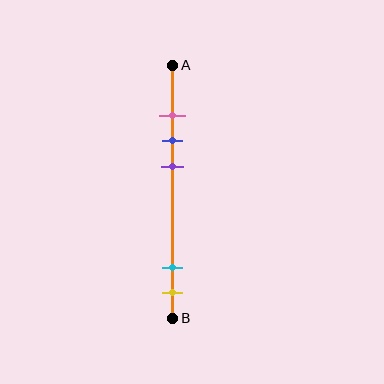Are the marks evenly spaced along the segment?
No, the marks are not evenly spaced.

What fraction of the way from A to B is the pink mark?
The pink mark is approximately 20% (0.2) of the way from A to B.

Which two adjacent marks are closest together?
The pink and blue marks are the closest adjacent pair.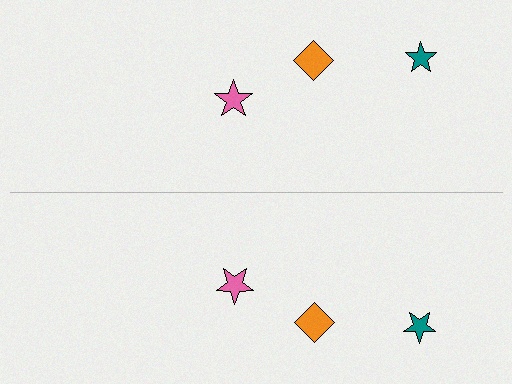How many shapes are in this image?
There are 6 shapes in this image.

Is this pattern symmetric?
Yes, this pattern has bilateral (reflection) symmetry.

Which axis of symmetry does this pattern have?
The pattern has a horizontal axis of symmetry running through the center of the image.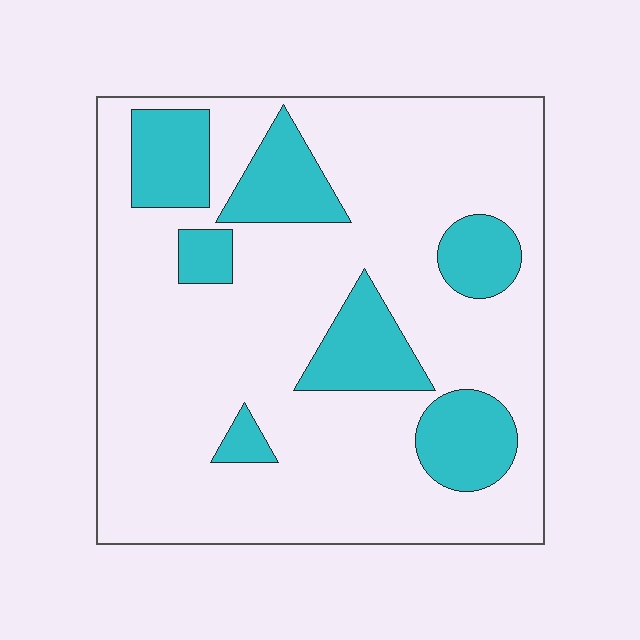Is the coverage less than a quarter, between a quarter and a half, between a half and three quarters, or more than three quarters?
Less than a quarter.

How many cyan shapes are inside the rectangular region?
7.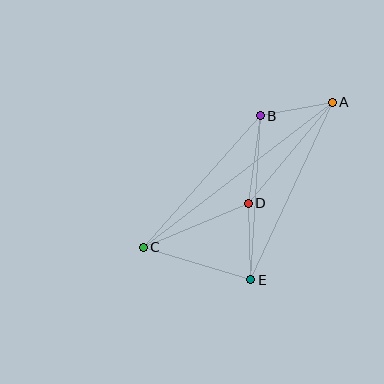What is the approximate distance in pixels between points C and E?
The distance between C and E is approximately 113 pixels.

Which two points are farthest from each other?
Points A and C are farthest from each other.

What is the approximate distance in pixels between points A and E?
The distance between A and E is approximately 195 pixels.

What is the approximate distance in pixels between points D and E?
The distance between D and E is approximately 77 pixels.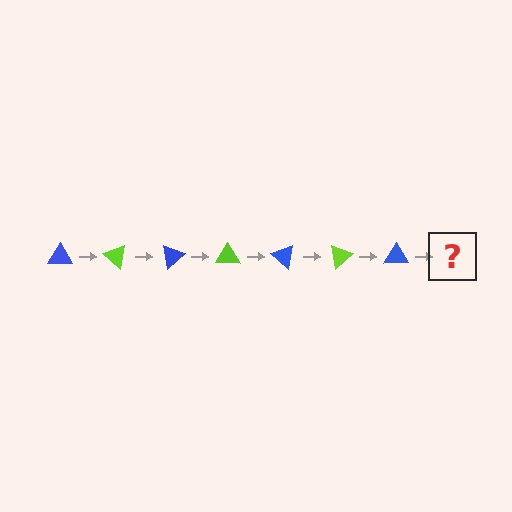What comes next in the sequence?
The next element should be a lime triangle, rotated 280 degrees from the start.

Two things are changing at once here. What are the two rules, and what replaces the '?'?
The two rules are that it rotates 40 degrees each step and the color cycles through blue and lime. The '?' should be a lime triangle, rotated 280 degrees from the start.